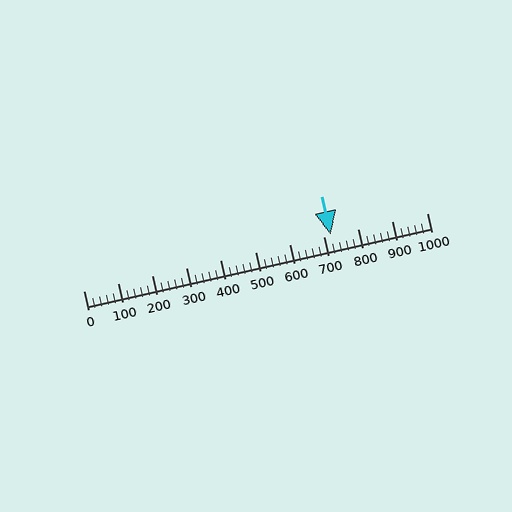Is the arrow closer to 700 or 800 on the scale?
The arrow is closer to 700.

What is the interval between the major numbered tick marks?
The major tick marks are spaced 100 units apart.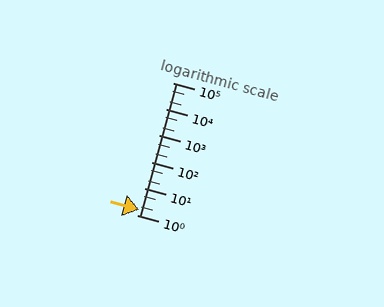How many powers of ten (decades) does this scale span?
The scale spans 5 decades, from 1 to 100000.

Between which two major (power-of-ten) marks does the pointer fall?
The pointer is between 1 and 10.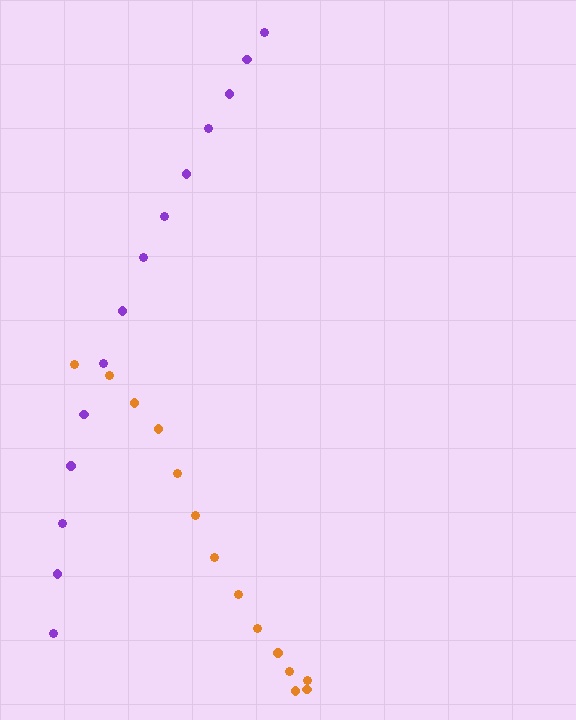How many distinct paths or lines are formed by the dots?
There are 2 distinct paths.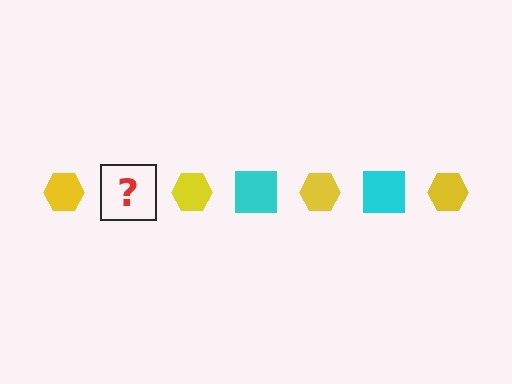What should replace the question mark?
The question mark should be replaced with a cyan square.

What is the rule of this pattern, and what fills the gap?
The rule is that the pattern alternates between yellow hexagon and cyan square. The gap should be filled with a cyan square.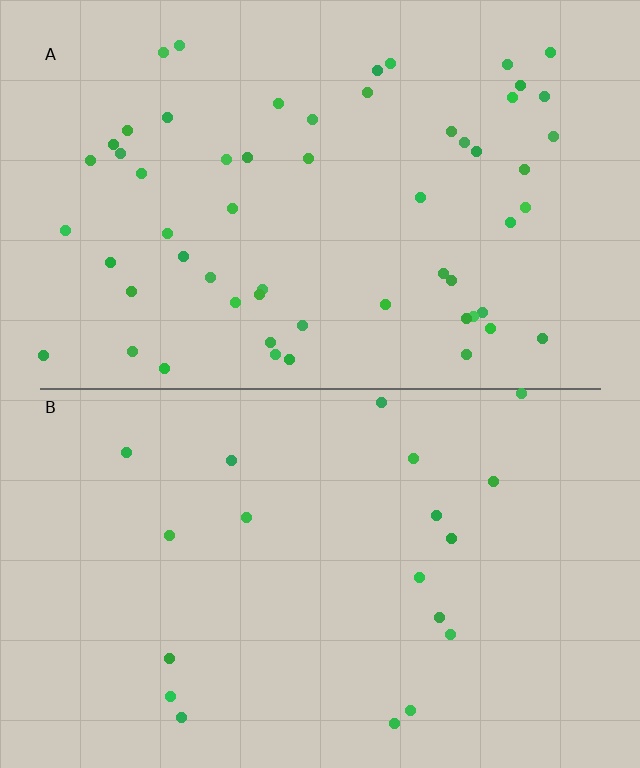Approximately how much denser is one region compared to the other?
Approximately 3.0× — region A over region B.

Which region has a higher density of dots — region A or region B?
A (the top).